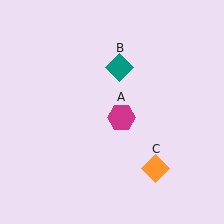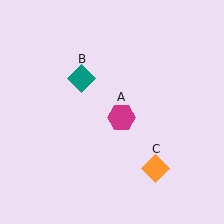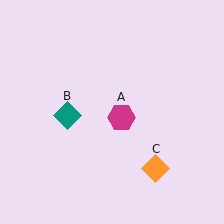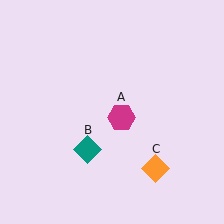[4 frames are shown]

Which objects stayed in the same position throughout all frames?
Magenta hexagon (object A) and orange diamond (object C) remained stationary.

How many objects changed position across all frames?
1 object changed position: teal diamond (object B).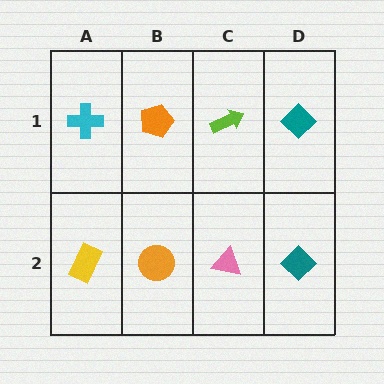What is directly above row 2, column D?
A teal diamond.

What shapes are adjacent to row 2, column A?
A cyan cross (row 1, column A), an orange circle (row 2, column B).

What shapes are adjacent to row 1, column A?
A yellow rectangle (row 2, column A), an orange pentagon (row 1, column B).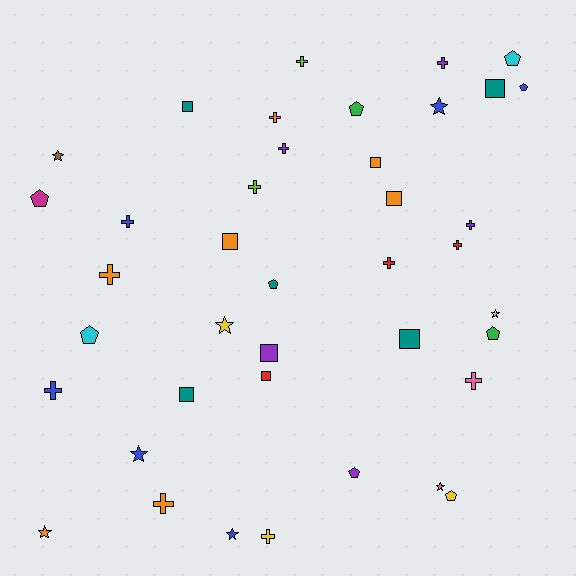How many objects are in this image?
There are 40 objects.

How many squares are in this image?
There are 9 squares.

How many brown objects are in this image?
There is 1 brown object.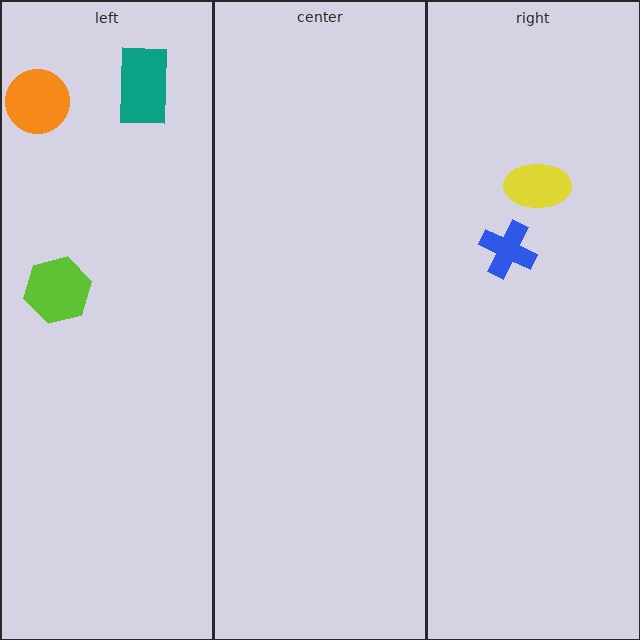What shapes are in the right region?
The yellow ellipse, the blue cross.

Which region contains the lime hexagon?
The left region.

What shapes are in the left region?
The orange circle, the teal rectangle, the lime hexagon.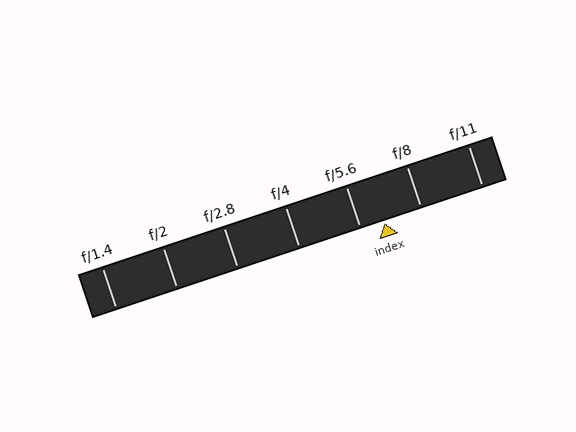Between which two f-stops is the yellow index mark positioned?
The index mark is between f/5.6 and f/8.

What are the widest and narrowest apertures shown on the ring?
The widest aperture shown is f/1.4 and the narrowest is f/11.